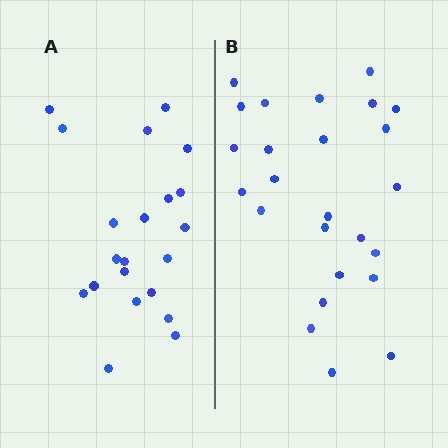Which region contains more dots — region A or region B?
Region B (the right region) has more dots.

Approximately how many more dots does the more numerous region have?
Region B has about 4 more dots than region A.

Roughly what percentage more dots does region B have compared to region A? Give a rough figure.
About 20% more.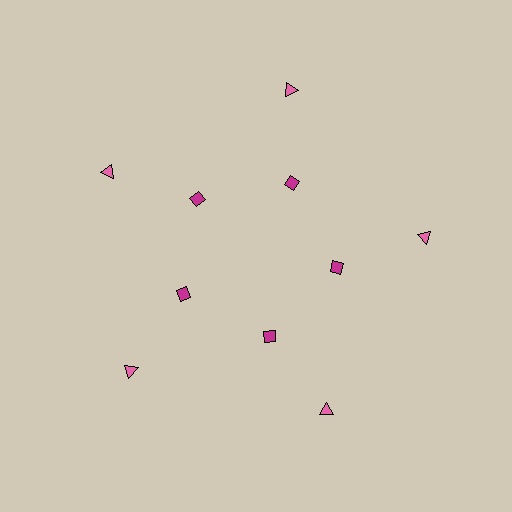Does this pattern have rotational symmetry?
Yes, this pattern has 5-fold rotational symmetry. It looks the same after rotating 72 degrees around the center.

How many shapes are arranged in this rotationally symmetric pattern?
There are 10 shapes, arranged in 5 groups of 2.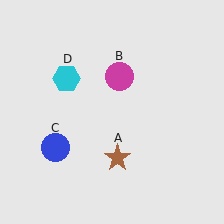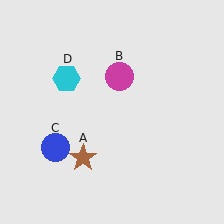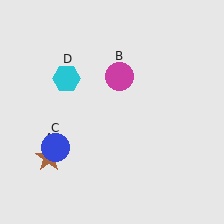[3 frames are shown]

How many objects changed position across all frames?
1 object changed position: brown star (object A).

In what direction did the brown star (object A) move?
The brown star (object A) moved left.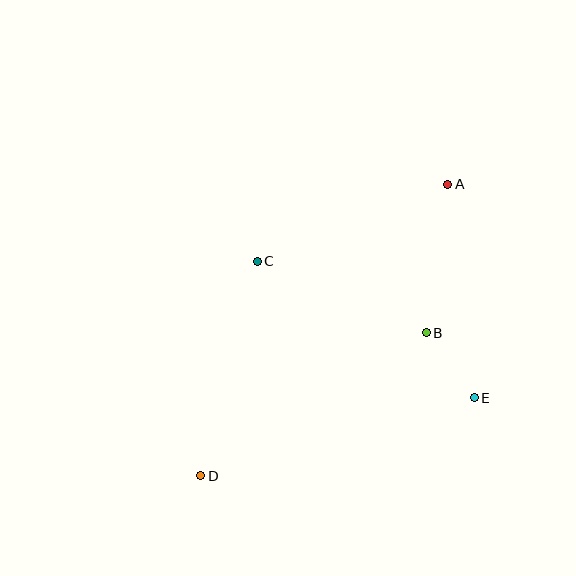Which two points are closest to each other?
Points B and E are closest to each other.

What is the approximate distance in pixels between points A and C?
The distance between A and C is approximately 206 pixels.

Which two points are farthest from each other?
Points A and D are farthest from each other.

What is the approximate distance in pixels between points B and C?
The distance between B and C is approximately 183 pixels.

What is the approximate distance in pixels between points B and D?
The distance between B and D is approximately 267 pixels.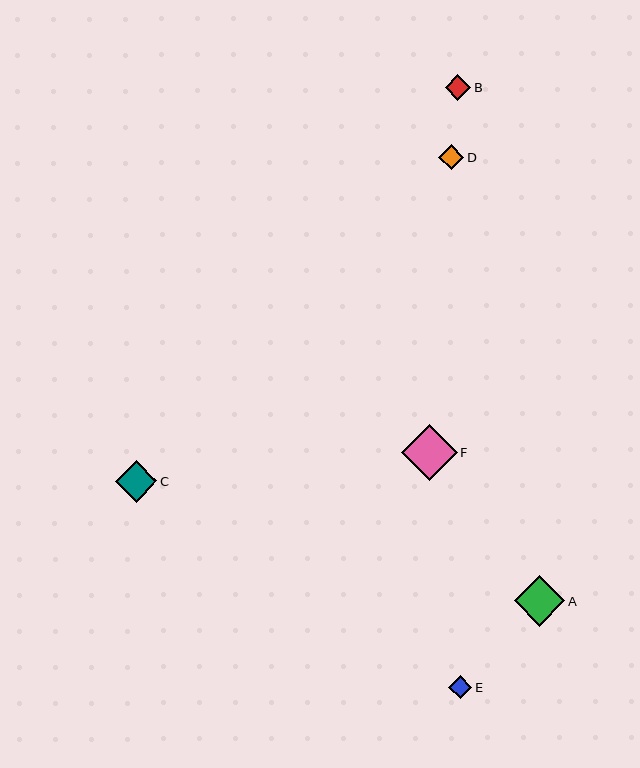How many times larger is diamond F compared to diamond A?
Diamond F is approximately 1.1 times the size of diamond A.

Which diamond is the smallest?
Diamond E is the smallest with a size of approximately 23 pixels.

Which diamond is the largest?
Diamond F is the largest with a size of approximately 56 pixels.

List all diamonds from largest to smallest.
From largest to smallest: F, A, C, D, B, E.